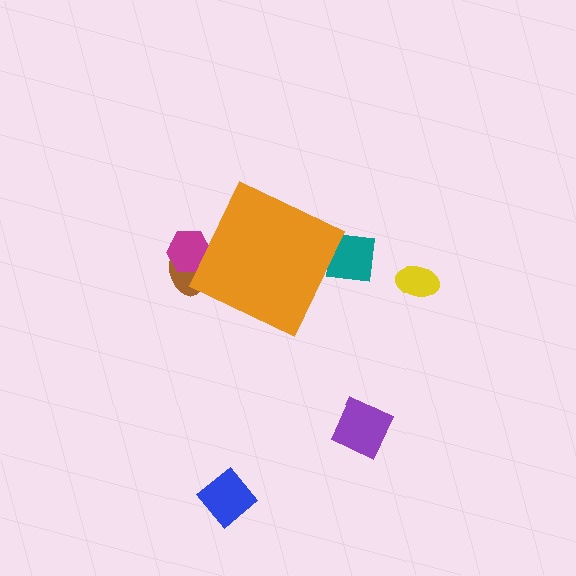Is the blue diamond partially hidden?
No, the blue diamond is fully visible.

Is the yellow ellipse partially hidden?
No, the yellow ellipse is fully visible.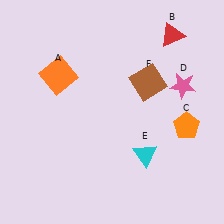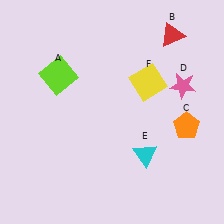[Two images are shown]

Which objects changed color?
A changed from orange to lime. F changed from brown to yellow.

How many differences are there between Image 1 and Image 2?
There are 2 differences between the two images.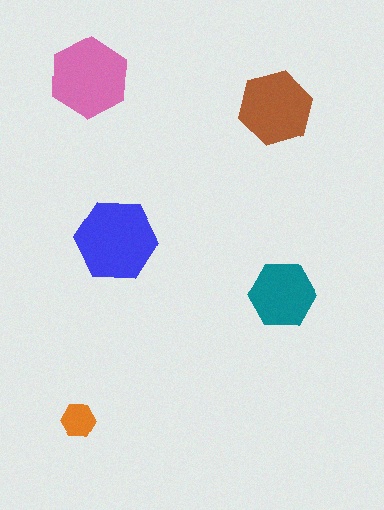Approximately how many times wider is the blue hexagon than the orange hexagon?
About 2.5 times wider.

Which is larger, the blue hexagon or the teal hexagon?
The blue one.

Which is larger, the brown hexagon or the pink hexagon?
The pink one.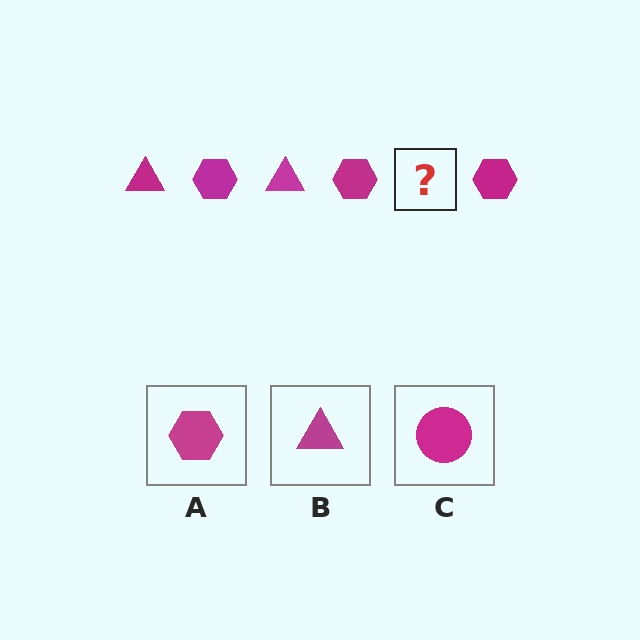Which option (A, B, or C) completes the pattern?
B.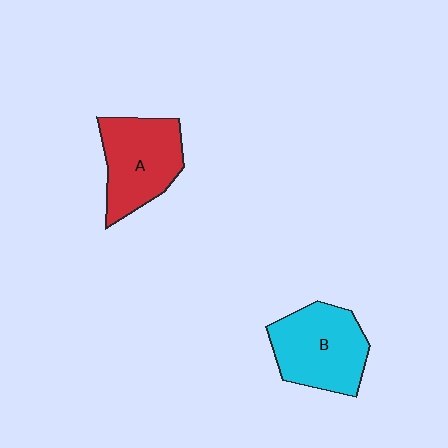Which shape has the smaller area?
Shape A (red).